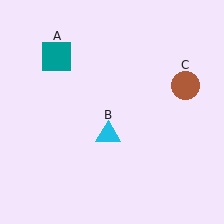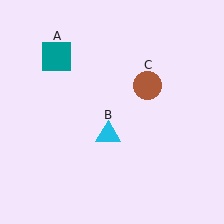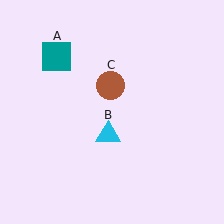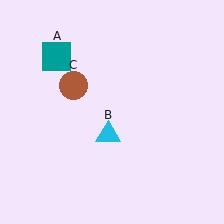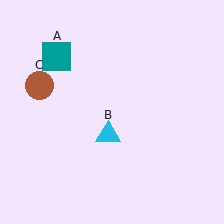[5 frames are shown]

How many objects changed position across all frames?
1 object changed position: brown circle (object C).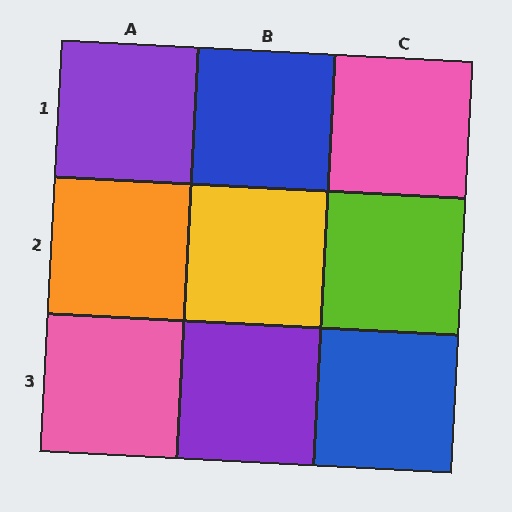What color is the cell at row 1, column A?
Purple.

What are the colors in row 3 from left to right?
Pink, purple, blue.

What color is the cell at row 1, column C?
Pink.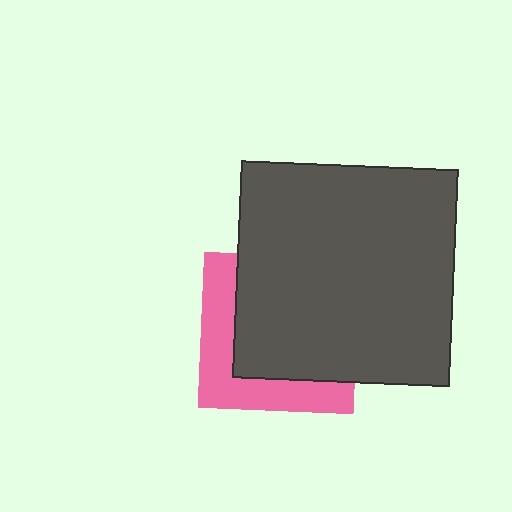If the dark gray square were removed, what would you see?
You would see the complete pink square.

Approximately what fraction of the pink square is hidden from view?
Roughly 63% of the pink square is hidden behind the dark gray square.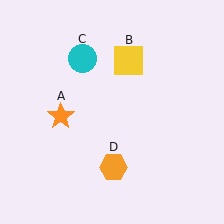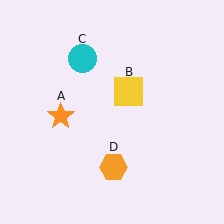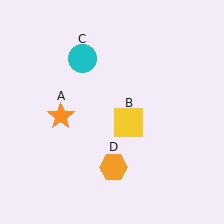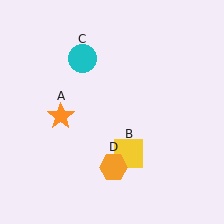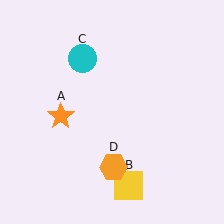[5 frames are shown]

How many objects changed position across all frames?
1 object changed position: yellow square (object B).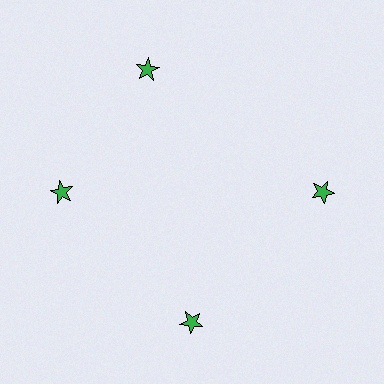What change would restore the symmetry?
The symmetry would be restored by rotating it back into even spacing with its neighbors so that all 4 stars sit at equal angles and equal distance from the center.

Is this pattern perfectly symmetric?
No. The 4 green stars are arranged in a ring, but one element near the 12 o'clock position is rotated out of alignment along the ring, breaking the 4-fold rotational symmetry.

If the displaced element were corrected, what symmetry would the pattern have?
It would have 4-fold rotational symmetry — the pattern would map onto itself every 90 degrees.